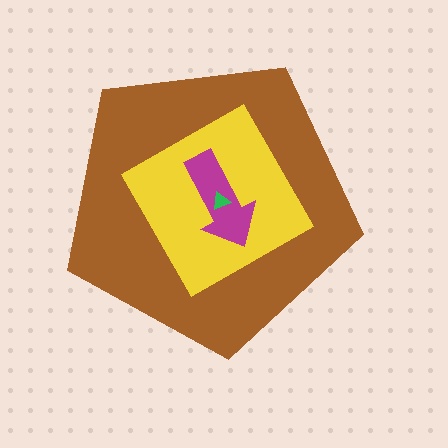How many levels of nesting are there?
4.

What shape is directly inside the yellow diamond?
The magenta arrow.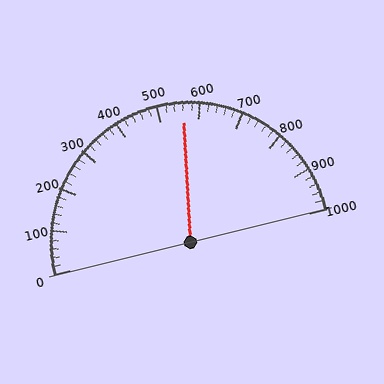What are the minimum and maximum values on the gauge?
The gauge ranges from 0 to 1000.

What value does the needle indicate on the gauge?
The needle indicates approximately 560.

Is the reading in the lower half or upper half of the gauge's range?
The reading is in the upper half of the range (0 to 1000).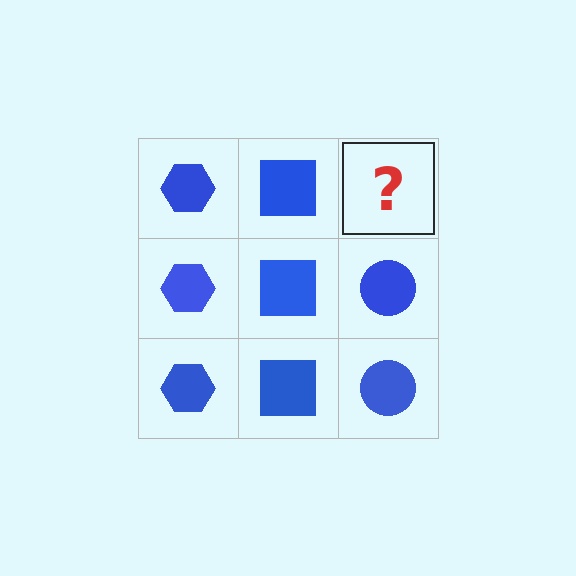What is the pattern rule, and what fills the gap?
The rule is that each column has a consistent shape. The gap should be filled with a blue circle.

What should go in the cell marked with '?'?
The missing cell should contain a blue circle.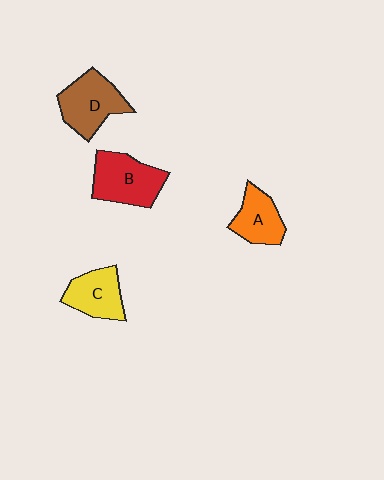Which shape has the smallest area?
Shape A (orange).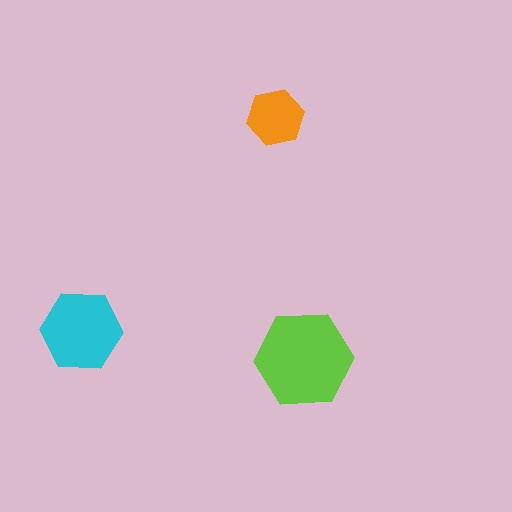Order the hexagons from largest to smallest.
the lime one, the cyan one, the orange one.